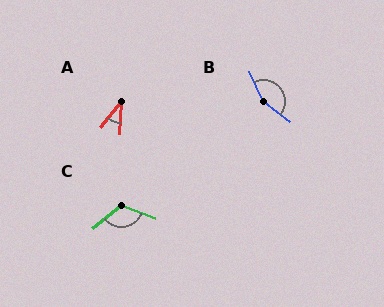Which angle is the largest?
B, at approximately 151 degrees.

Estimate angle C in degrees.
Approximately 120 degrees.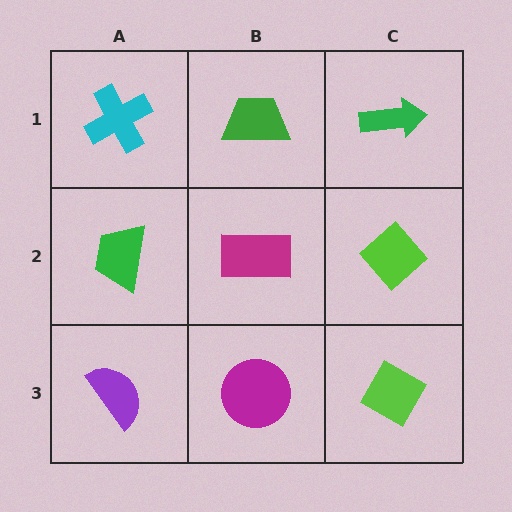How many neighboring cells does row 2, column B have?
4.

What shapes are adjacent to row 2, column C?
A green arrow (row 1, column C), a lime diamond (row 3, column C), a magenta rectangle (row 2, column B).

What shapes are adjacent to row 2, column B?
A green trapezoid (row 1, column B), a magenta circle (row 3, column B), a green trapezoid (row 2, column A), a lime diamond (row 2, column C).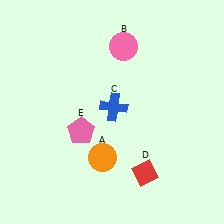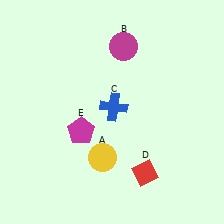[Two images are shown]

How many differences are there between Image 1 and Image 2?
There are 3 differences between the two images.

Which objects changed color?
A changed from orange to yellow. B changed from pink to magenta. E changed from pink to magenta.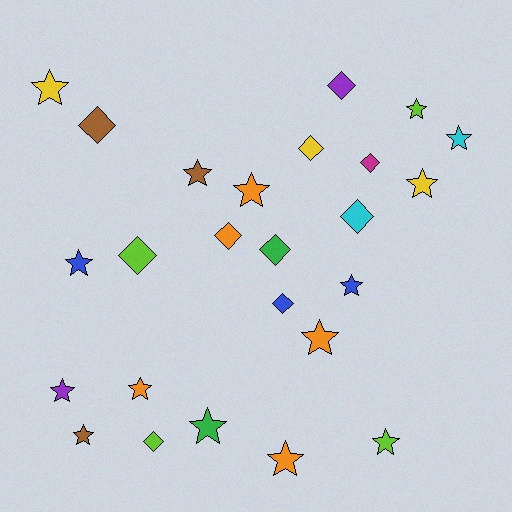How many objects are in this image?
There are 25 objects.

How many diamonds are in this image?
There are 10 diamonds.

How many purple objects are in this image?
There are 2 purple objects.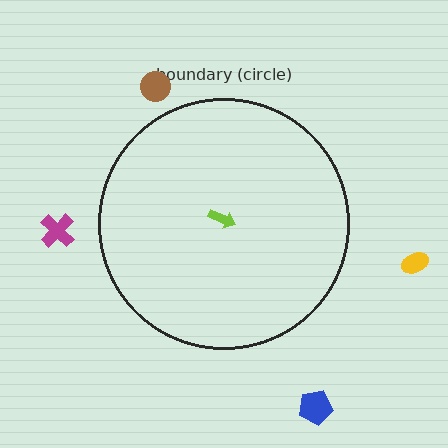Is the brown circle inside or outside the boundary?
Outside.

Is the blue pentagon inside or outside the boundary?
Outside.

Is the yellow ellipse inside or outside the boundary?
Outside.